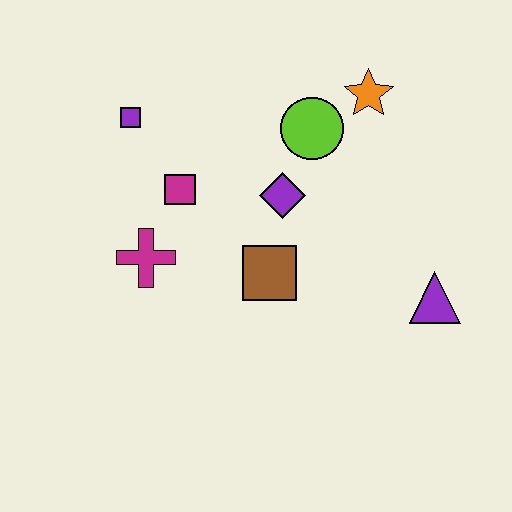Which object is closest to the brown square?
The purple diamond is closest to the brown square.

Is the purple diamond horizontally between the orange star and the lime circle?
No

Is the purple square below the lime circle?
No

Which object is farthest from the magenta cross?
The purple triangle is farthest from the magenta cross.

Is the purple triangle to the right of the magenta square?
Yes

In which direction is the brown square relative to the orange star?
The brown square is below the orange star.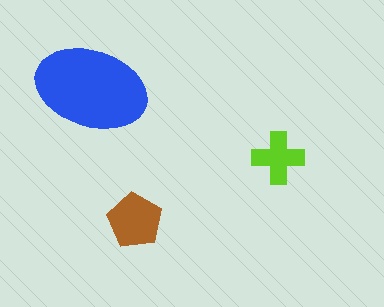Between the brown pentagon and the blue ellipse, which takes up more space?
The blue ellipse.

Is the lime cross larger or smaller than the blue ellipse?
Smaller.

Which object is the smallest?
The lime cross.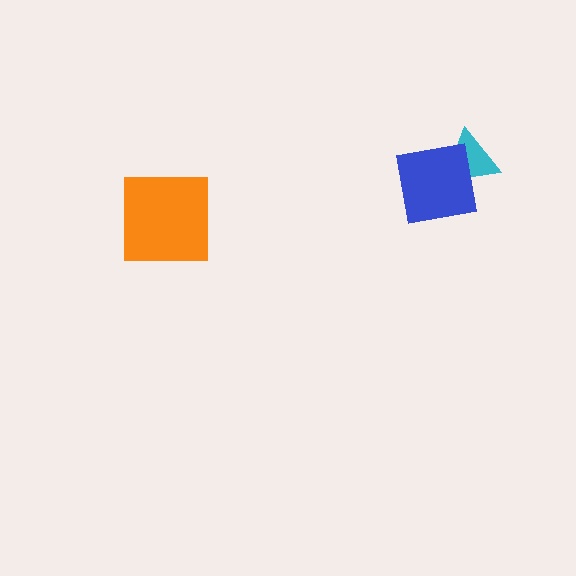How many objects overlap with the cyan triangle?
1 object overlaps with the cyan triangle.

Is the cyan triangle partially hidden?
Yes, it is partially covered by another shape.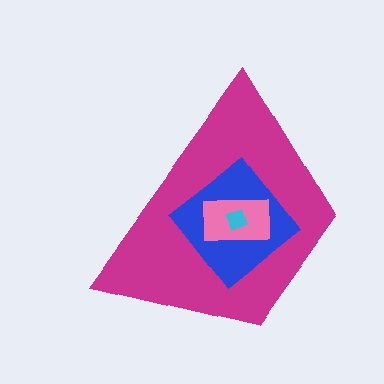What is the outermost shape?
The magenta trapezoid.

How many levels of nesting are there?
4.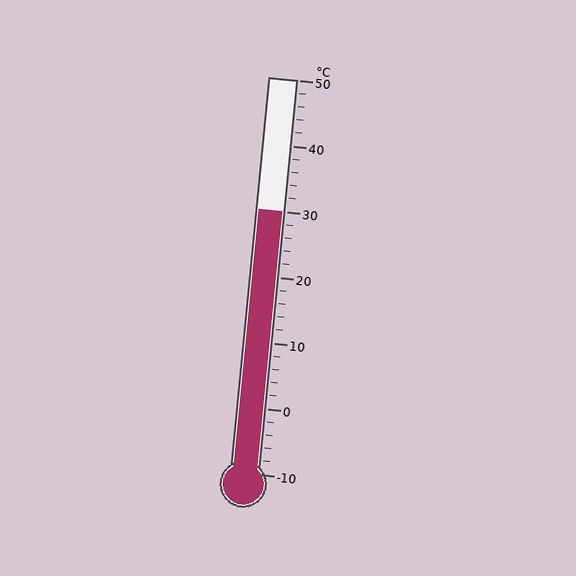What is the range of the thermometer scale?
The thermometer scale ranges from -10°C to 50°C.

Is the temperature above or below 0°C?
The temperature is above 0°C.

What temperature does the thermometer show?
The thermometer shows approximately 30°C.